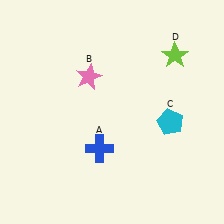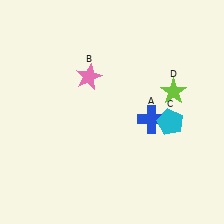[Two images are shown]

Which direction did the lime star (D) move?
The lime star (D) moved down.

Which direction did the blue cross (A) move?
The blue cross (A) moved right.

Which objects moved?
The objects that moved are: the blue cross (A), the lime star (D).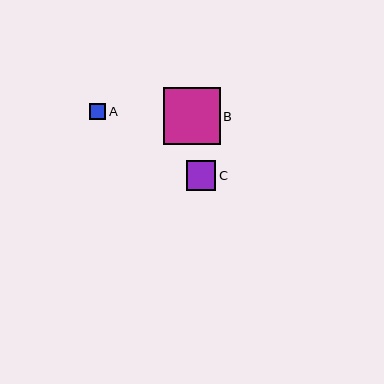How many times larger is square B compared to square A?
Square B is approximately 3.5 times the size of square A.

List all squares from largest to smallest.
From largest to smallest: B, C, A.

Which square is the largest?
Square B is the largest with a size of approximately 57 pixels.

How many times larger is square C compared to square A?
Square C is approximately 1.8 times the size of square A.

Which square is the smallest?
Square A is the smallest with a size of approximately 16 pixels.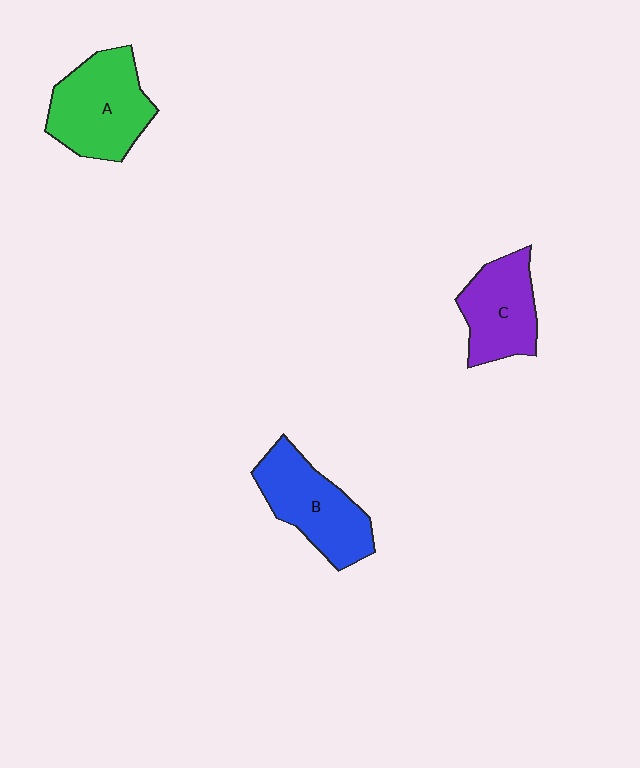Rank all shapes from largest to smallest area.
From largest to smallest: A (green), B (blue), C (purple).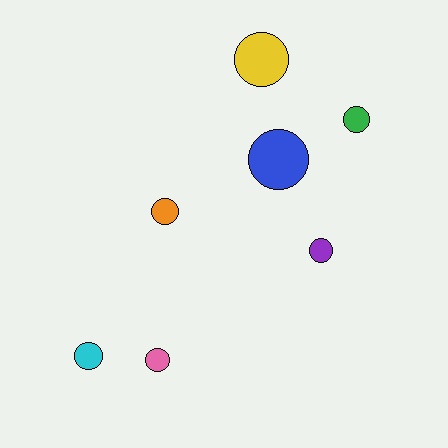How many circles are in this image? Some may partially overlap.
There are 7 circles.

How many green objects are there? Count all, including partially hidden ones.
There is 1 green object.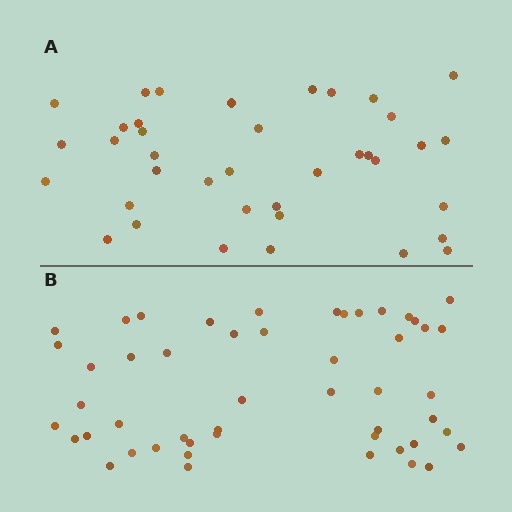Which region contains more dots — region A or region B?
Region B (the bottom region) has more dots.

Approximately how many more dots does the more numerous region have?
Region B has roughly 12 or so more dots than region A.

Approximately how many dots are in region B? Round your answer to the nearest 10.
About 50 dots.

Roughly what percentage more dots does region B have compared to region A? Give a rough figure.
About 30% more.